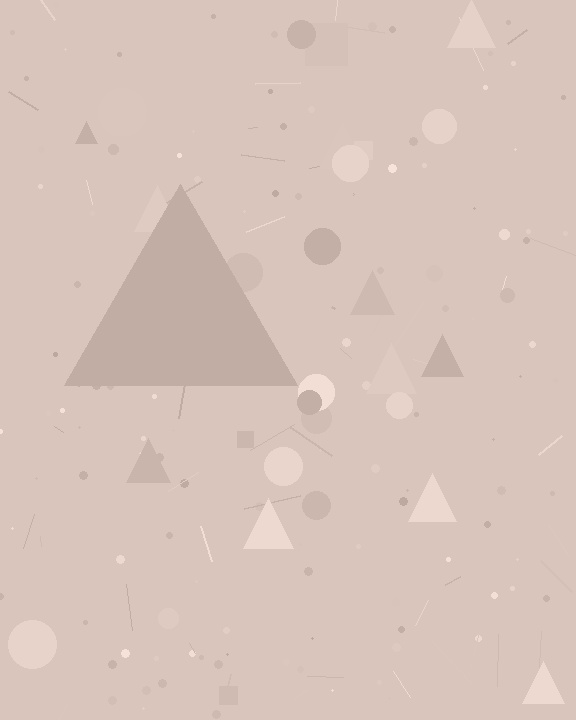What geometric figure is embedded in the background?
A triangle is embedded in the background.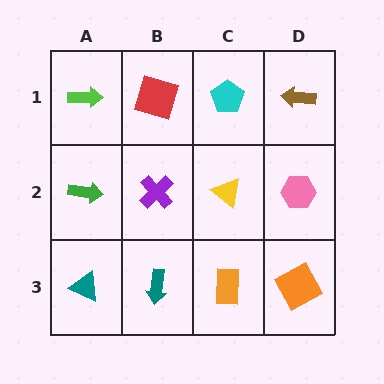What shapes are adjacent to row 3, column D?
A pink hexagon (row 2, column D), an orange rectangle (row 3, column C).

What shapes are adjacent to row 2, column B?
A red square (row 1, column B), a teal arrow (row 3, column B), a green arrow (row 2, column A), a yellow triangle (row 2, column C).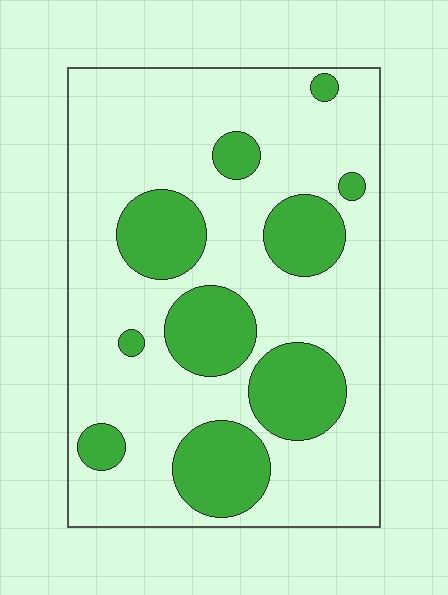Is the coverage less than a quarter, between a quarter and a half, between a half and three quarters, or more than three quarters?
Between a quarter and a half.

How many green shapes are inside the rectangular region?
10.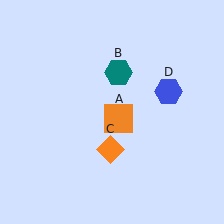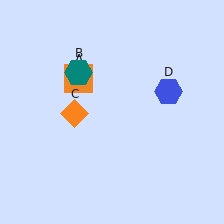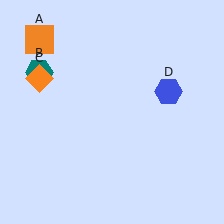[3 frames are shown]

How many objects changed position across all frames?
3 objects changed position: orange square (object A), teal hexagon (object B), orange diamond (object C).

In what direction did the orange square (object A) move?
The orange square (object A) moved up and to the left.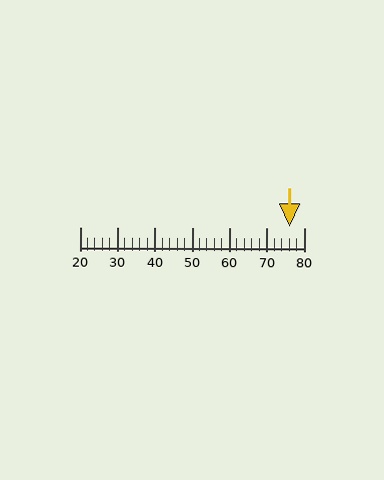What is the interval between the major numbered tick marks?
The major tick marks are spaced 10 units apart.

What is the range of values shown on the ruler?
The ruler shows values from 20 to 80.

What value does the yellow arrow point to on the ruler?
The yellow arrow points to approximately 76.